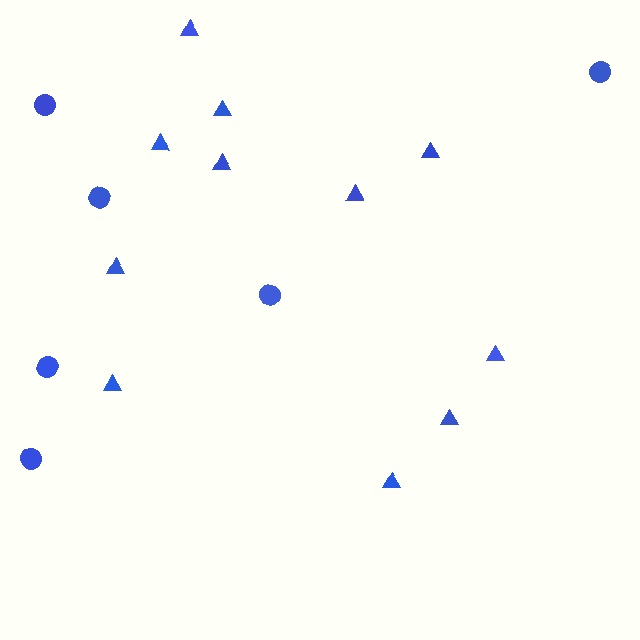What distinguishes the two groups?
There are 2 groups: one group of circles (6) and one group of triangles (11).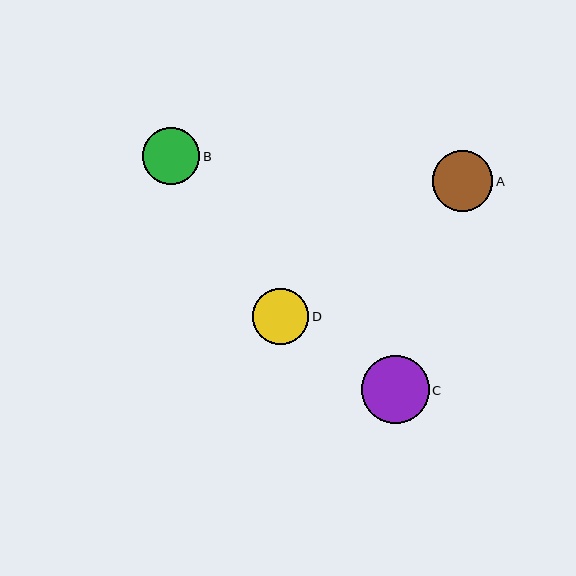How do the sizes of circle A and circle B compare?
Circle A and circle B are approximately the same size.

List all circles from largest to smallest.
From largest to smallest: C, A, B, D.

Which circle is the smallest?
Circle D is the smallest with a size of approximately 56 pixels.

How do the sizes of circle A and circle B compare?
Circle A and circle B are approximately the same size.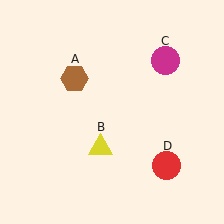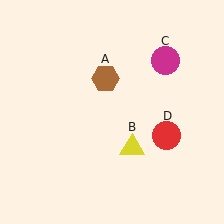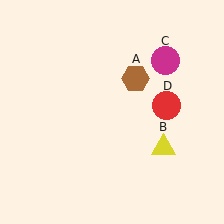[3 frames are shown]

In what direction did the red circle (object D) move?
The red circle (object D) moved up.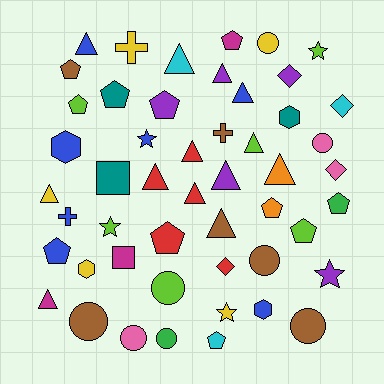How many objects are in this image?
There are 50 objects.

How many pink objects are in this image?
There are 3 pink objects.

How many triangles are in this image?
There are 13 triangles.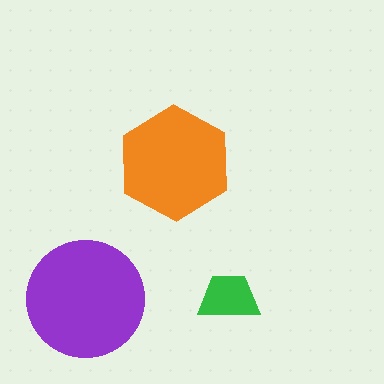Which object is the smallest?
The green trapezoid.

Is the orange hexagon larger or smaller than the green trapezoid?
Larger.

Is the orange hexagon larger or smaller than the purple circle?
Smaller.